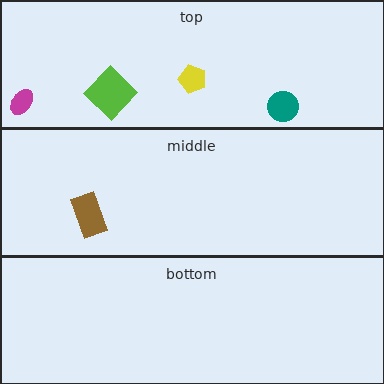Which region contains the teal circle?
The top region.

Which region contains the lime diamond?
The top region.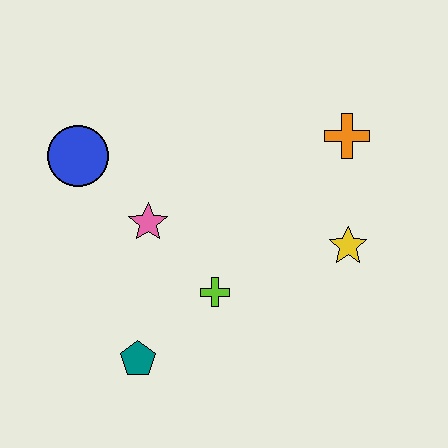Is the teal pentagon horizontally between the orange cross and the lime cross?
No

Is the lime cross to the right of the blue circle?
Yes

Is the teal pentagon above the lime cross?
No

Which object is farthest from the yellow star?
The blue circle is farthest from the yellow star.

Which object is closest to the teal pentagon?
The lime cross is closest to the teal pentagon.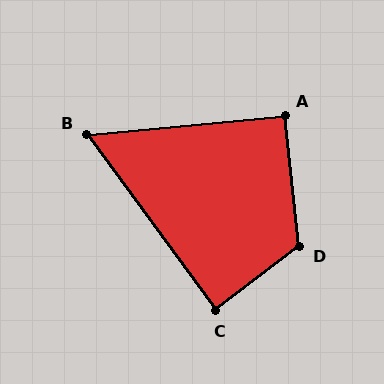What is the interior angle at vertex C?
Approximately 89 degrees (approximately right).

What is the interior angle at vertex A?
Approximately 91 degrees (approximately right).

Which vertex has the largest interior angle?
D, at approximately 121 degrees.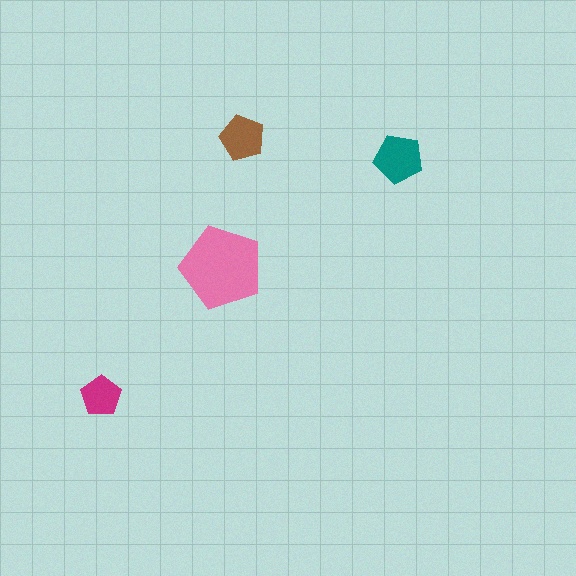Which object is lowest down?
The magenta pentagon is bottommost.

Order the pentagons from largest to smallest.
the pink one, the teal one, the brown one, the magenta one.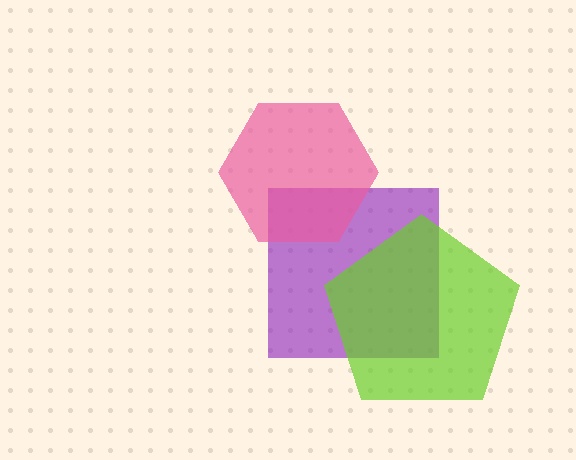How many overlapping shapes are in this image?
There are 3 overlapping shapes in the image.